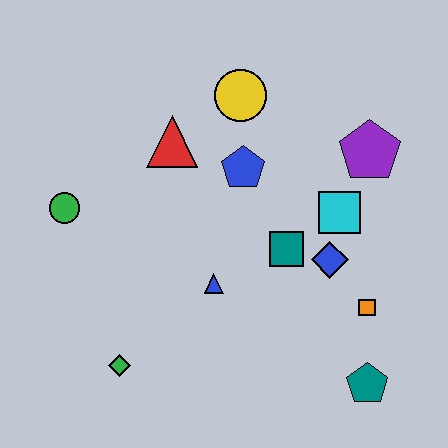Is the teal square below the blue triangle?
No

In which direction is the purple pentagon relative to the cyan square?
The purple pentagon is above the cyan square.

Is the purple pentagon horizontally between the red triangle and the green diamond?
No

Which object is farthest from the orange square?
The green circle is farthest from the orange square.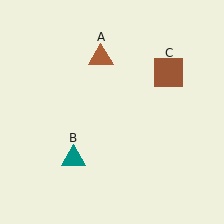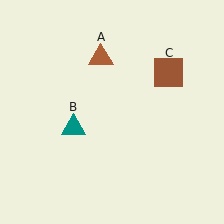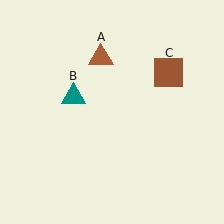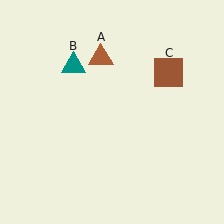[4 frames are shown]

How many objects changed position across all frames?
1 object changed position: teal triangle (object B).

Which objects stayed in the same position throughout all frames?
Brown triangle (object A) and brown square (object C) remained stationary.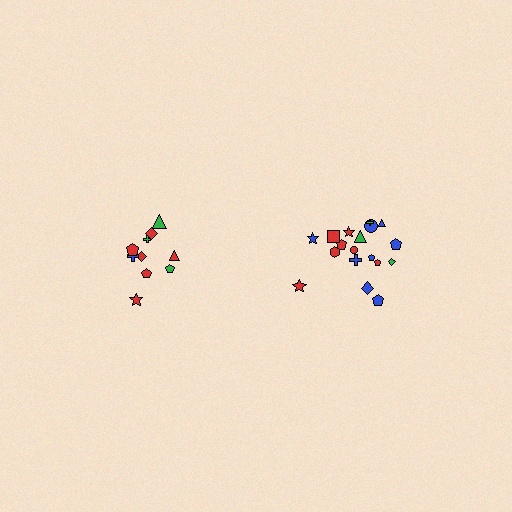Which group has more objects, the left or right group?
The right group.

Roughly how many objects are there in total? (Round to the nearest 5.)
Roughly 30 objects in total.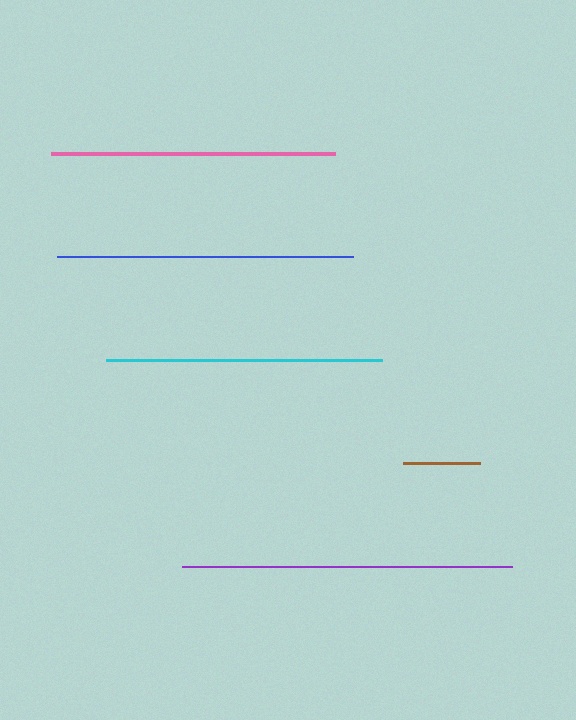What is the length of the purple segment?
The purple segment is approximately 330 pixels long.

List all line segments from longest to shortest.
From longest to shortest: purple, blue, pink, cyan, brown.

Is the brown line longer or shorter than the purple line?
The purple line is longer than the brown line.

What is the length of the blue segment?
The blue segment is approximately 297 pixels long.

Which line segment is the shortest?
The brown line is the shortest at approximately 78 pixels.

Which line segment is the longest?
The purple line is the longest at approximately 330 pixels.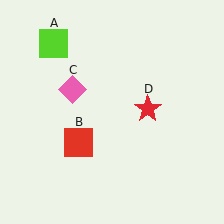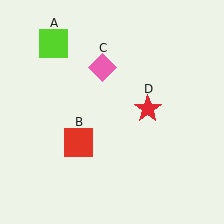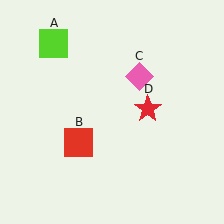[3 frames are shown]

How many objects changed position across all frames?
1 object changed position: pink diamond (object C).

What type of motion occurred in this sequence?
The pink diamond (object C) rotated clockwise around the center of the scene.